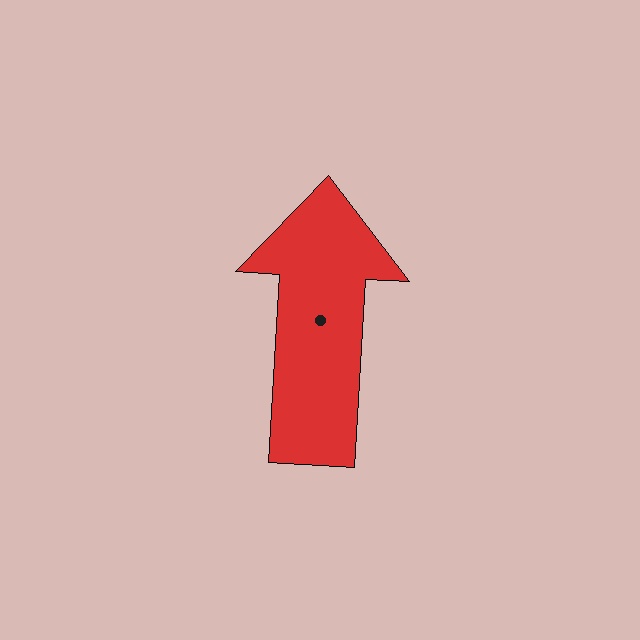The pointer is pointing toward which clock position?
Roughly 12 o'clock.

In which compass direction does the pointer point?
North.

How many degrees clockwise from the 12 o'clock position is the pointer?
Approximately 3 degrees.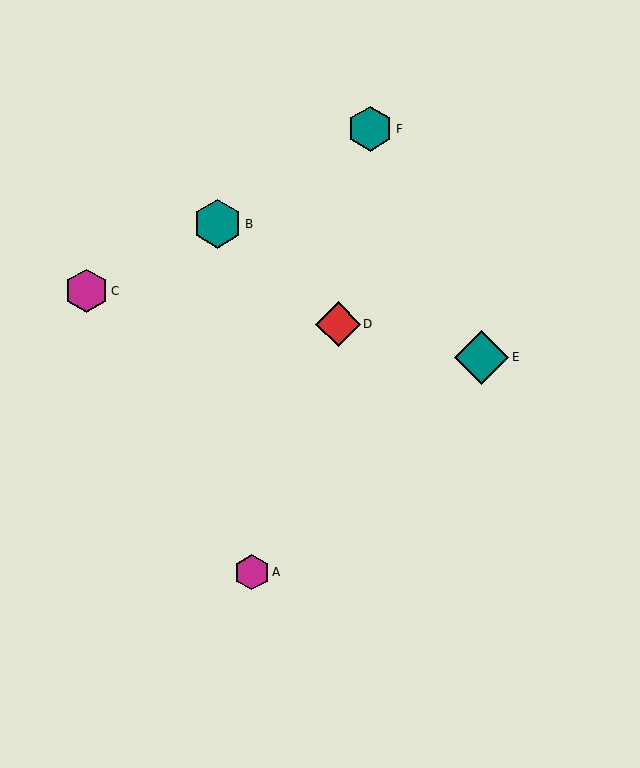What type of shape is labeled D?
Shape D is a red diamond.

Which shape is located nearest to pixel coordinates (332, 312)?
The red diamond (labeled D) at (338, 324) is nearest to that location.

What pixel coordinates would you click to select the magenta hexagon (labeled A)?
Click at (252, 572) to select the magenta hexagon A.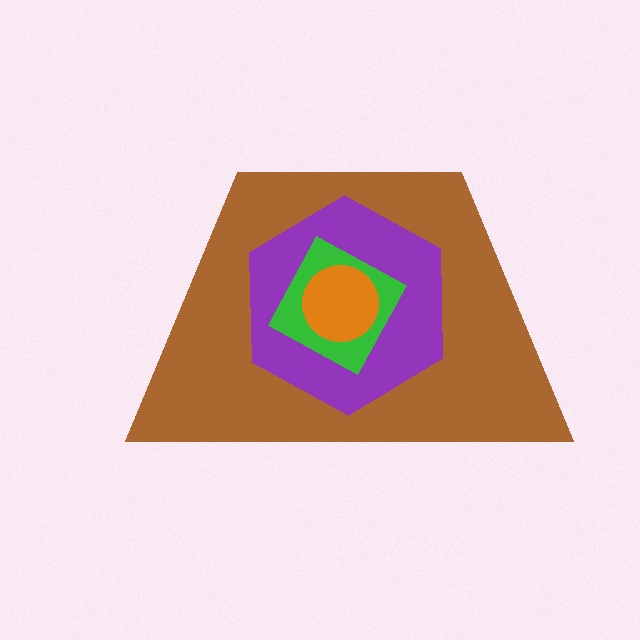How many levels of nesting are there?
4.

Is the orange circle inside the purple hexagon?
Yes.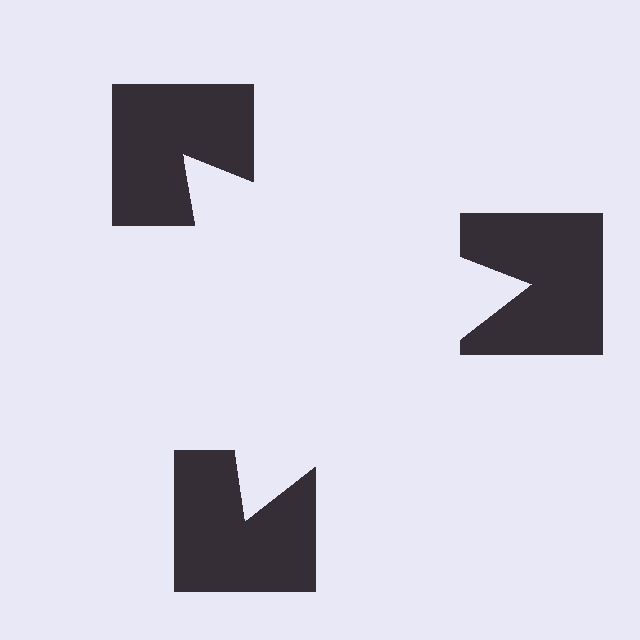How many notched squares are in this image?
There are 3 — one at each vertex of the illusory triangle.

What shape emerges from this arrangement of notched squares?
An illusory triangle — its edges are inferred from the aligned wedge cuts in the notched squares, not physically drawn.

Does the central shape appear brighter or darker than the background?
It typically appears slightly brighter than the background, even though no actual brightness change is drawn.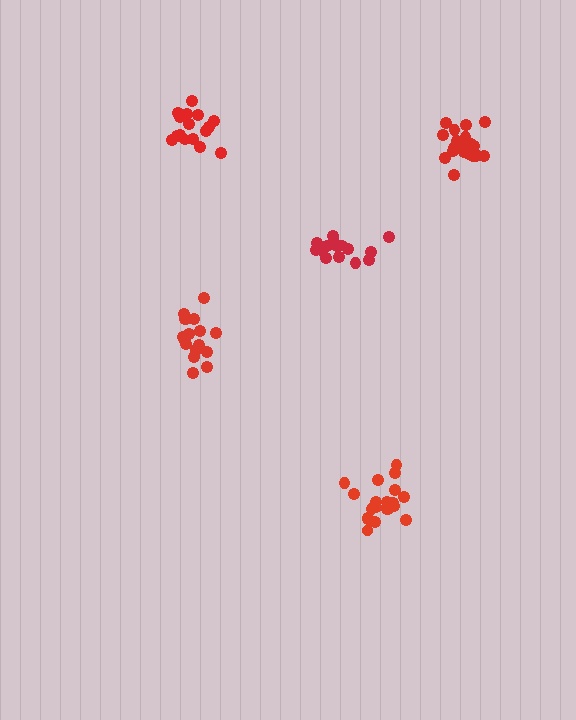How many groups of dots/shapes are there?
There are 5 groups.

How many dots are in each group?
Group 1: 17 dots, Group 2: 15 dots, Group 3: 17 dots, Group 4: 21 dots, Group 5: 20 dots (90 total).